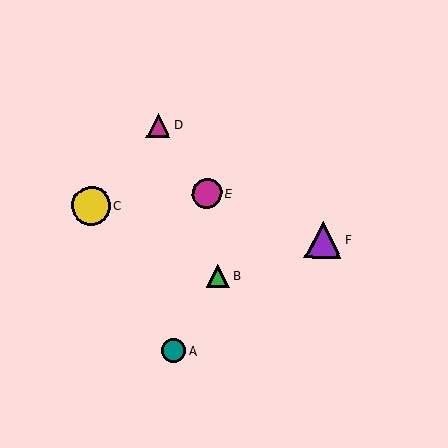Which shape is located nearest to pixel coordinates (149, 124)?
The magenta triangle (labeled D) at (158, 125) is nearest to that location.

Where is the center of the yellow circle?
The center of the yellow circle is at (91, 206).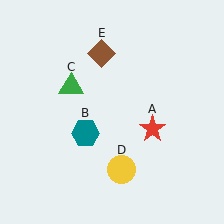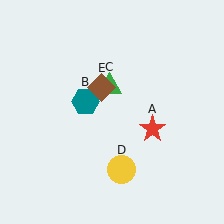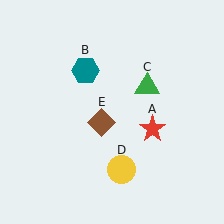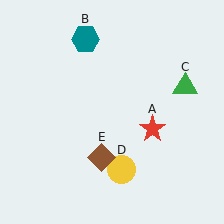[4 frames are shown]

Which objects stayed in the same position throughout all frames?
Red star (object A) and yellow circle (object D) remained stationary.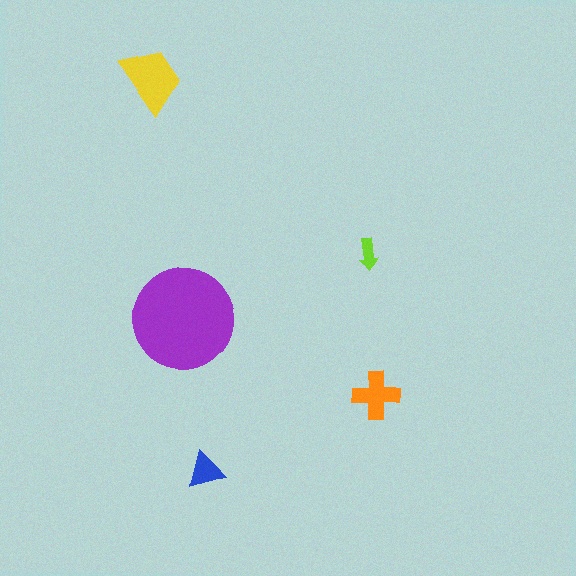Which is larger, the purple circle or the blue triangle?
The purple circle.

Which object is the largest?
The purple circle.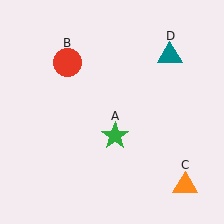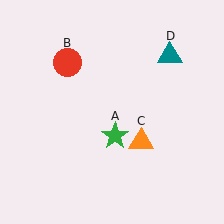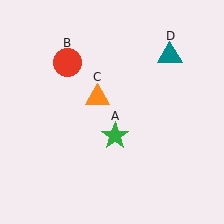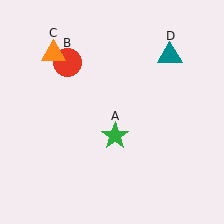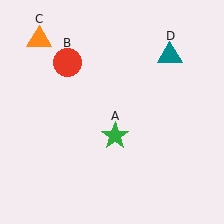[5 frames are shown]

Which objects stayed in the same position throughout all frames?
Green star (object A) and red circle (object B) and teal triangle (object D) remained stationary.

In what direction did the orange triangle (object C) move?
The orange triangle (object C) moved up and to the left.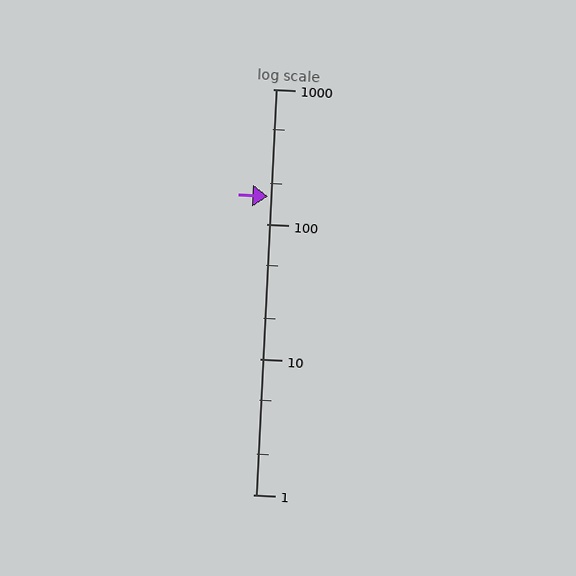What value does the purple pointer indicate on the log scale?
The pointer indicates approximately 160.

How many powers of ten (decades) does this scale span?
The scale spans 3 decades, from 1 to 1000.